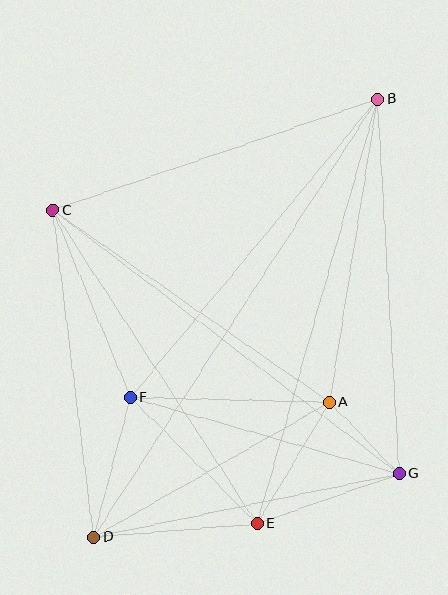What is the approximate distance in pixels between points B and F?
The distance between B and F is approximately 387 pixels.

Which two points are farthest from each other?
Points B and D are farthest from each other.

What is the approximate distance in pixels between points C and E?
The distance between C and E is approximately 374 pixels.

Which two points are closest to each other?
Points A and G are closest to each other.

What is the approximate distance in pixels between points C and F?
The distance between C and F is approximately 202 pixels.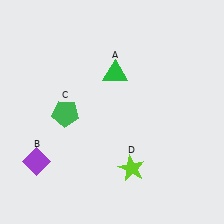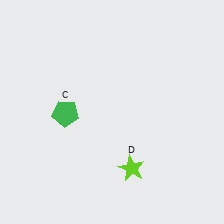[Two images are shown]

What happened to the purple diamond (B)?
The purple diamond (B) was removed in Image 2. It was in the bottom-left area of Image 1.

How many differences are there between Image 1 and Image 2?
There are 2 differences between the two images.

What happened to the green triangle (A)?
The green triangle (A) was removed in Image 2. It was in the top-right area of Image 1.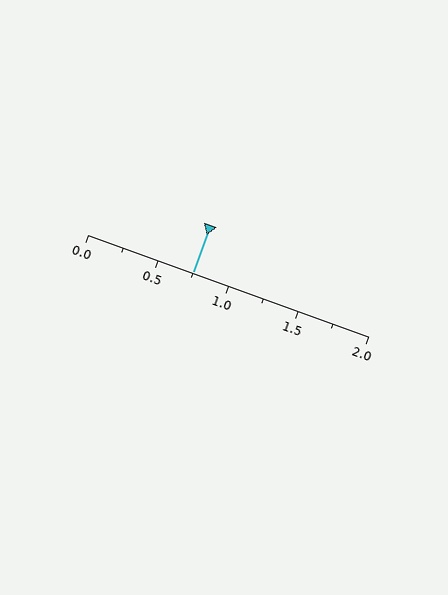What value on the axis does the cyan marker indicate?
The marker indicates approximately 0.75.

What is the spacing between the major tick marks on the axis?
The major ticks are spaced 0.5 apart.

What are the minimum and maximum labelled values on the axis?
The axis runs from 0.0 to 2.0.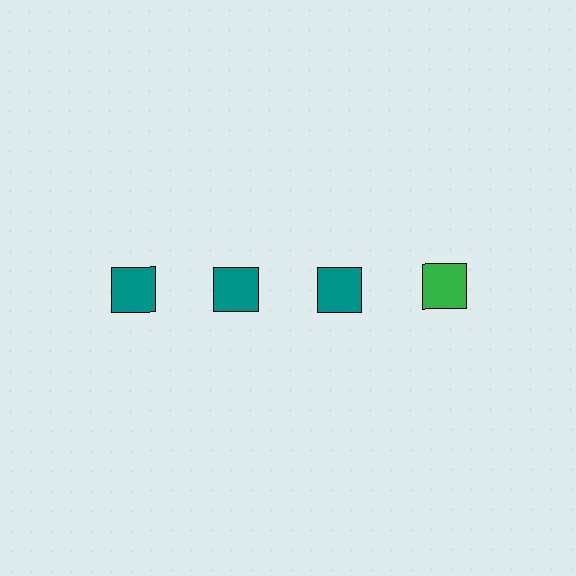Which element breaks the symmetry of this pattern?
The green square in the top row, second from right column breaks the symmetry. All other shapes are teal squares.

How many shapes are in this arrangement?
There are 4 shapes arranged in a grid pattern.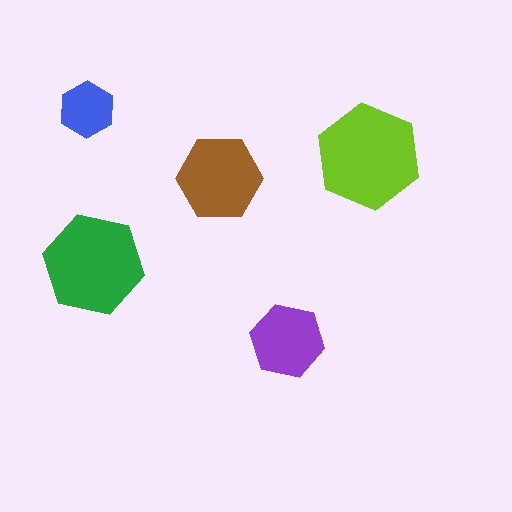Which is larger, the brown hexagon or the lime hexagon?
The lime one.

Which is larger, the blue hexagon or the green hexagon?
The green one.